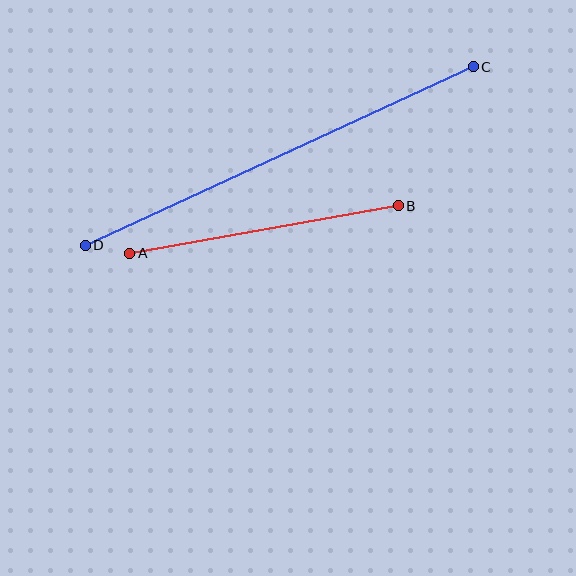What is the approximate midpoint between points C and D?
The midpoint is at approximately (279, 156) pixels.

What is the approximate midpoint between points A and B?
The midpoint is at approximately (264, 229) pixels.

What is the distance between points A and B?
The distance is approximately 273 pixels.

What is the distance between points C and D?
The distance is approximately 427 pixels.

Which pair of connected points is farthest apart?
Points C and D are farthest apart.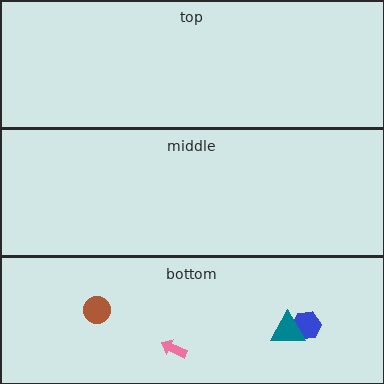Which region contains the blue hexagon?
The bottom region.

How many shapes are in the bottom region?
4.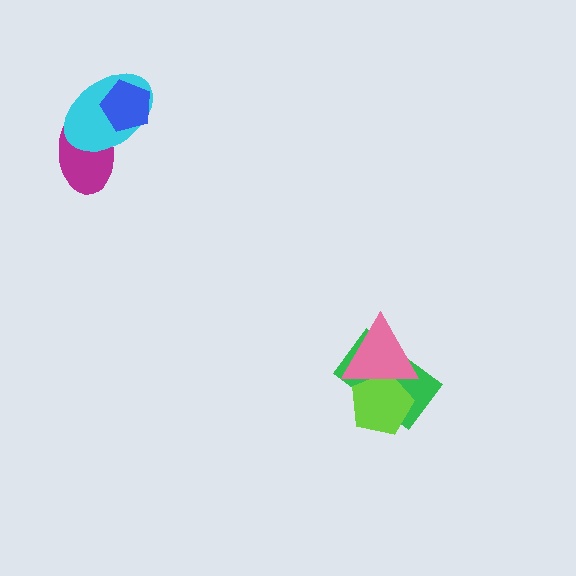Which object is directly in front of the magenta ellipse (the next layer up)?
The cyan ellipse is directly in front of the magenta ellipse.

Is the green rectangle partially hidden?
Yes, it is partially covered by another shape.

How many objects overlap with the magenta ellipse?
2 objects overlap with the magenta ellipse.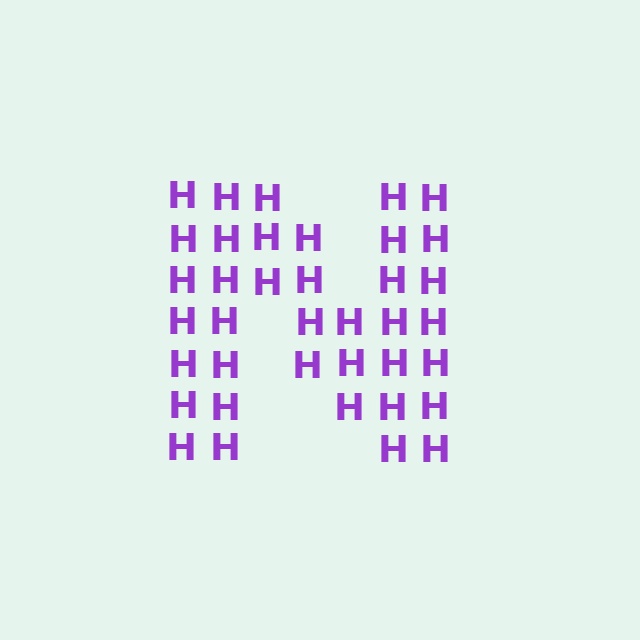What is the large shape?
The large shape is the letter N.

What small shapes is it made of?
It is made of small letter H's.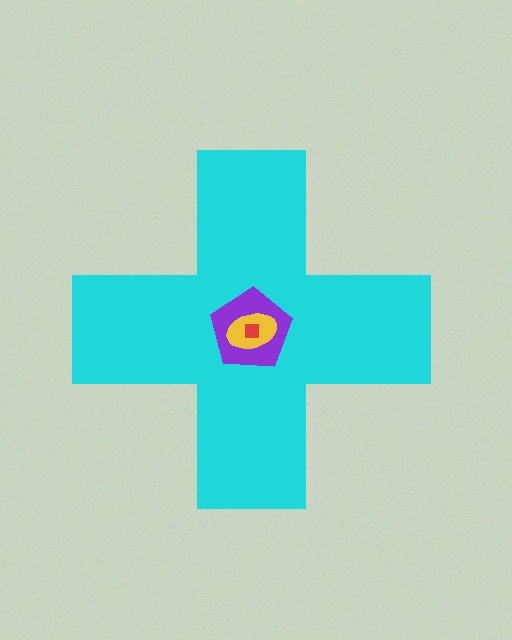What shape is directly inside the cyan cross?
The purple pentagon.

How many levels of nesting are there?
4.